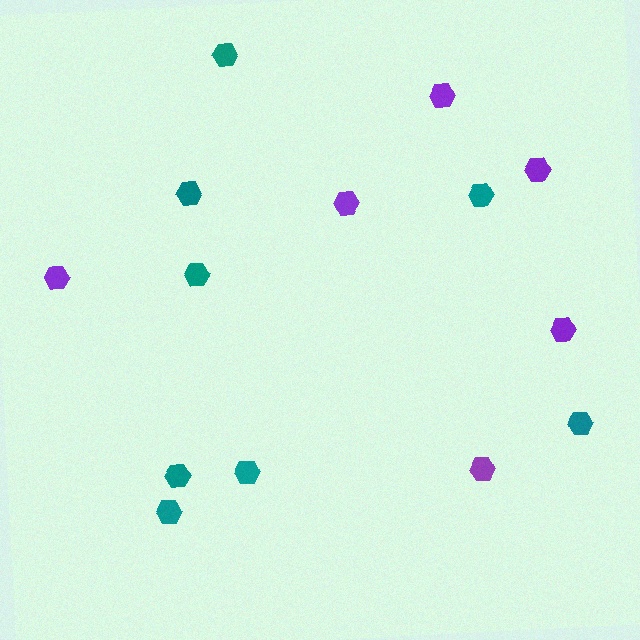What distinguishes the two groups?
There are 2 groups: one group of purple hexagons (6) and one group of teal hexagons (8).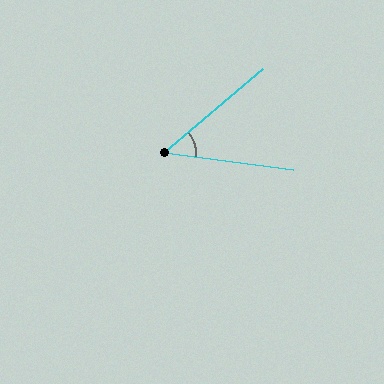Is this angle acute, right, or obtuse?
It is acute.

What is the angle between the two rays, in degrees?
Approximately 48 degrees.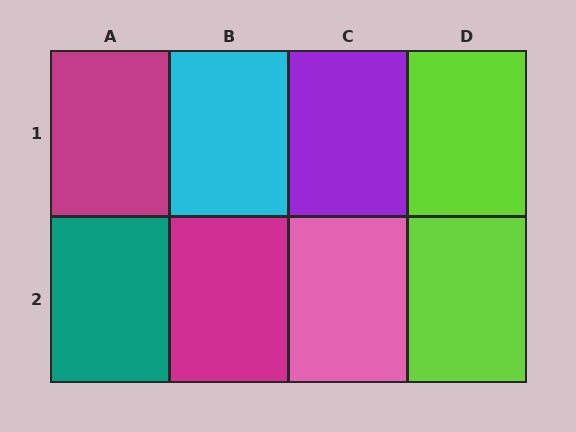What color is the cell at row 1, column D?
Lime.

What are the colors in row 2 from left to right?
Teal, magenta, pink, lime.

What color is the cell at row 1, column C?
Purple.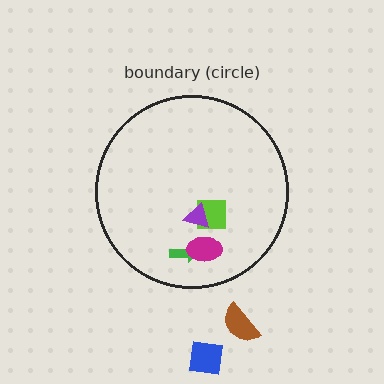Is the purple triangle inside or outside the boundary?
Inside.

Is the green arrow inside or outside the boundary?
Inside.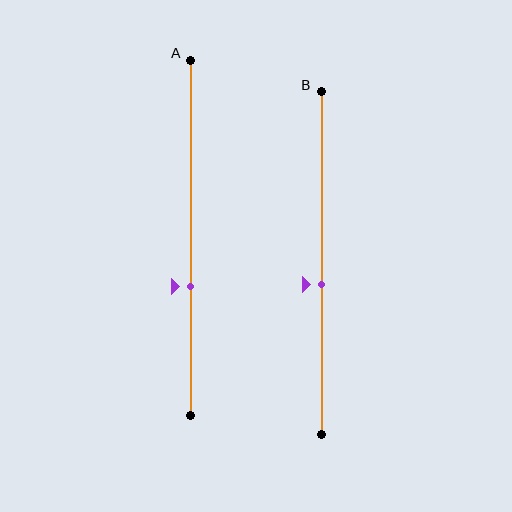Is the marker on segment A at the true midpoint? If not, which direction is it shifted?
No, the marker on segment A is shifted downward by about 14% of the segment length.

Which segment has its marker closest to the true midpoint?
Segment B has its marker closest to the true midpoint.